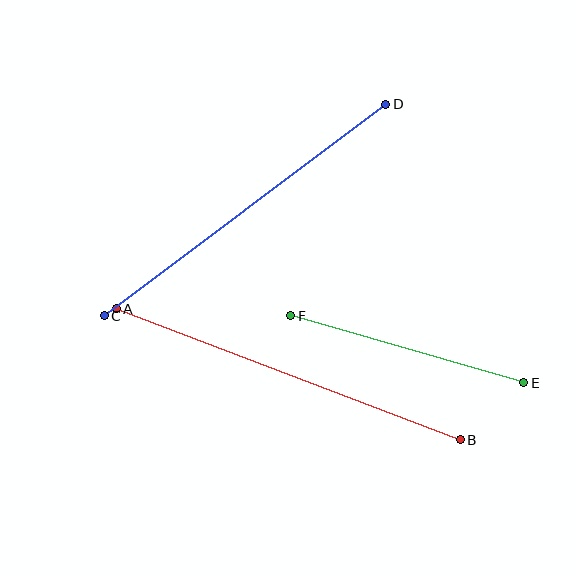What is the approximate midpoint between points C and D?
The midpoint is at approximately (245, 210) pixels.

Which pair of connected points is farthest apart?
Points A and B are farthest apart.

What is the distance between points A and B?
The distance is approximately 368 pixels.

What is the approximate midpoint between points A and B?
The midpoint is at approximately (288, 374) pixels.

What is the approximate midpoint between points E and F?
The midpoint is at approximately (407, 349) pixels.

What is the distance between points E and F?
The distance is approximately 243 pixels.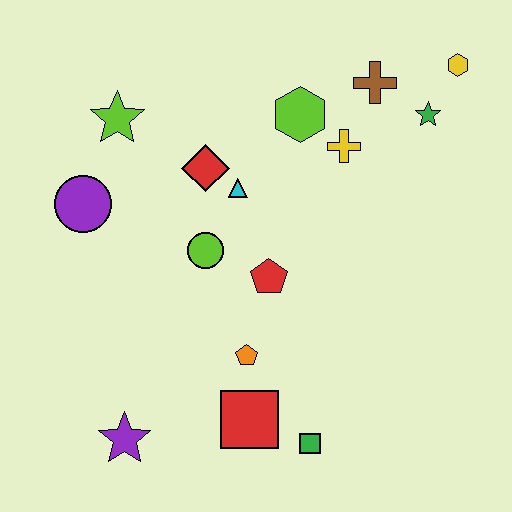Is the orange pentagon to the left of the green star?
Yes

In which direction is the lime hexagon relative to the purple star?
The lime hexagon is above the purple star.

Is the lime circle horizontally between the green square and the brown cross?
No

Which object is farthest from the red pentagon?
The yellow hexagon is farthest from the red pentagon.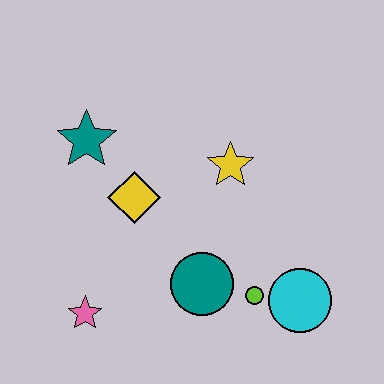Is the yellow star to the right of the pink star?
Yes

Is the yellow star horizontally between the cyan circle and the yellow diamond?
Yes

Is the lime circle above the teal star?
No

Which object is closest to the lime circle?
The cyan circle is closest to the lime circle.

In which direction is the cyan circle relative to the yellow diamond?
The cyan circle is to the right of the yellow diamond.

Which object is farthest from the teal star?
The cyan circle is farthest from the teal star.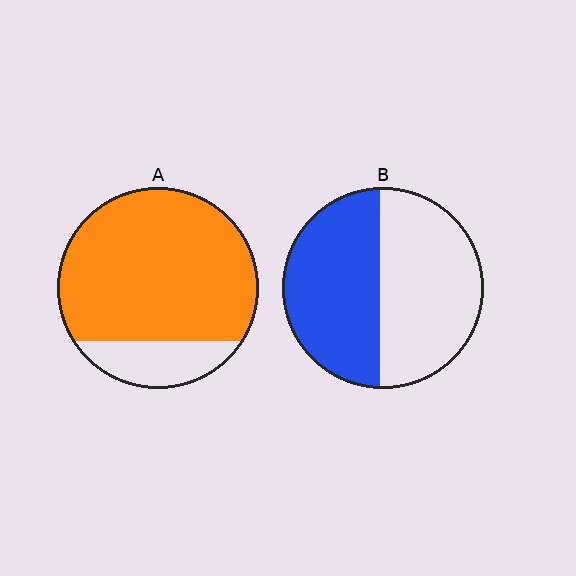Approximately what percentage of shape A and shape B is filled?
A is approximately 80% and B is approximately 50%.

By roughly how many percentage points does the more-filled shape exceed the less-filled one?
By roughly 35 percentage points (A over B).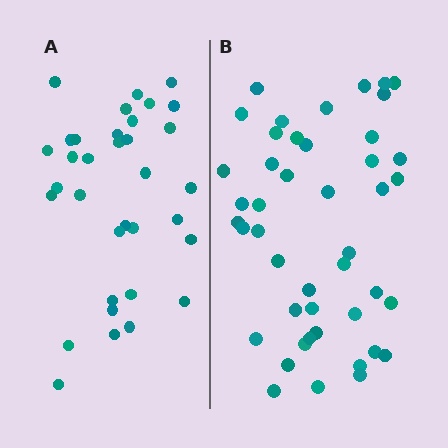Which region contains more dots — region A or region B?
Region B (the right region) has more dots.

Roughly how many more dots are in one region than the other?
Region B has roughly 12 or so more dots than region A.